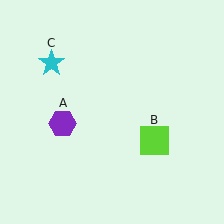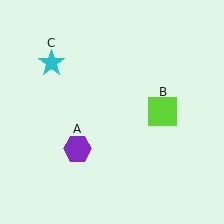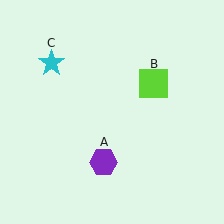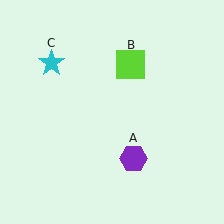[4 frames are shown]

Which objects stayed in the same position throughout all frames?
Cyan star (object C) remained stationary.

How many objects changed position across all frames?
2 objects changed position: purple hexagon (object A), lime square (object B).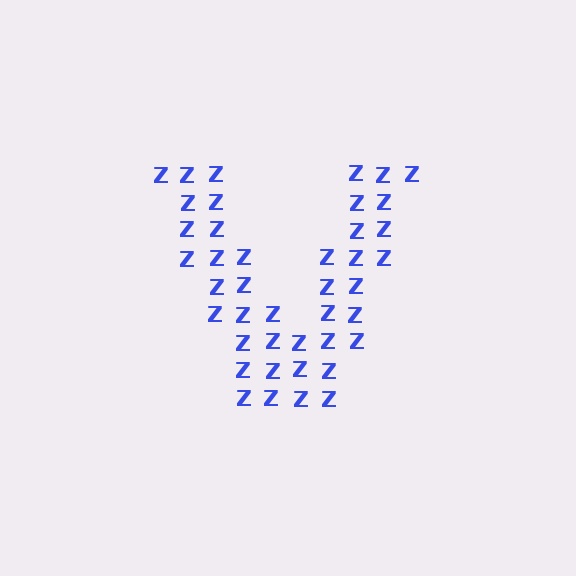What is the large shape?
The large shape is the letter V.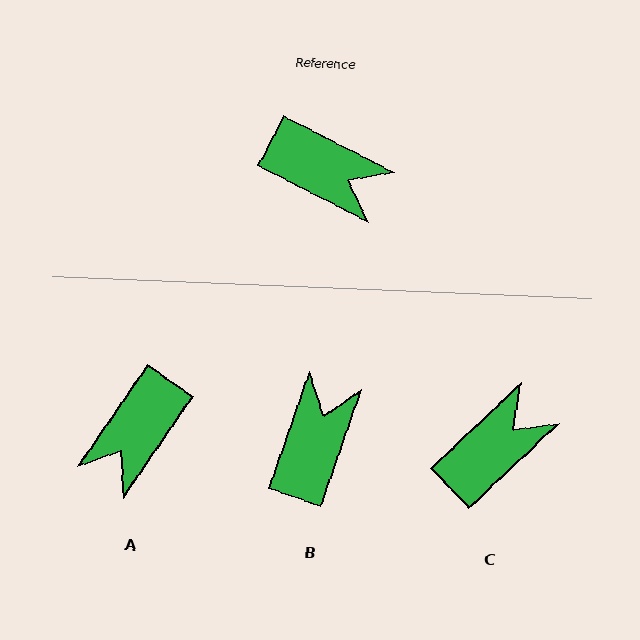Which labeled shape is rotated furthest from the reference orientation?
B, about 98 degrees away.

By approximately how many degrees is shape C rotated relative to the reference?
Approximately 70 degrees counter-clockwise.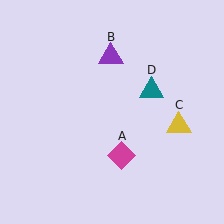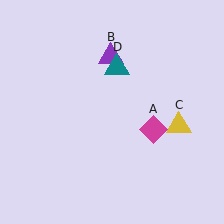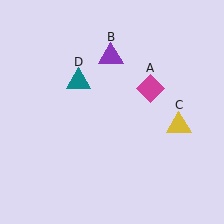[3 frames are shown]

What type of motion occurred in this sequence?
The magenta diamond (object A), teal triangle (object D) rotated counterclockwise around the center of the scene.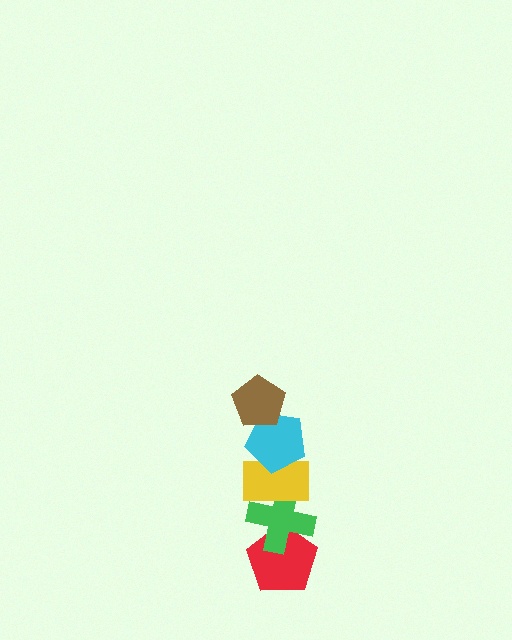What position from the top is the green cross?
The green cross is 4th from the top.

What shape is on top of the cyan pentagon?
The brown pentagon is on top of the cyan pentagon.